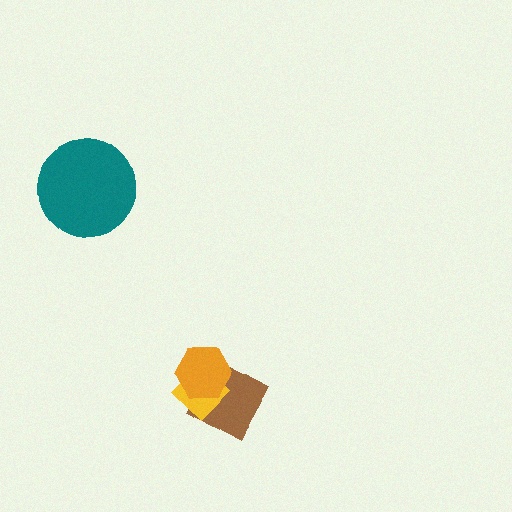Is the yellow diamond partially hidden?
Yes, it is partially covered by another shape.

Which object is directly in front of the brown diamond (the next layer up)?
The yellow diamond is directly in front of the brown diamond.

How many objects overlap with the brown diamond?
2 objects overlap with the brown diamond.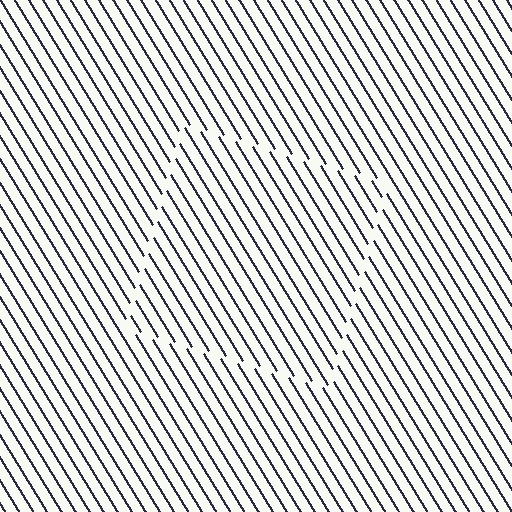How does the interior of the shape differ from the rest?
The interior of the shape contains the same grating, shifted by half a period — the contour is defined by the phase discontinuity where line-ends from the inner and outer gratings abut.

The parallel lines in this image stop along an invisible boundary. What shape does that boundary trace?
An illusory square. The interior of the shape contains the same grating, shifted by half a period — the contour is defined by the phase discontinuity where line-ends from the inner and outer gratings abut.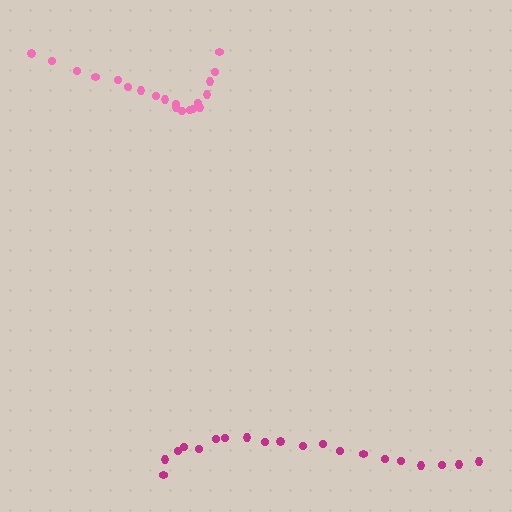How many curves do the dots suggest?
There are 2 distinct paths.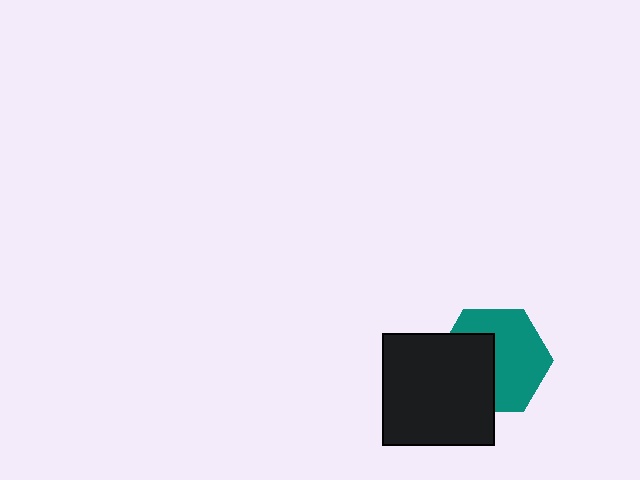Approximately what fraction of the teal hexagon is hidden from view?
Roughly 42% of the teal hexagon is hidden behind the black square.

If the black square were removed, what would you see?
You would see the complete teal hexagon.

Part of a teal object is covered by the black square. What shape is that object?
It is a hexagon.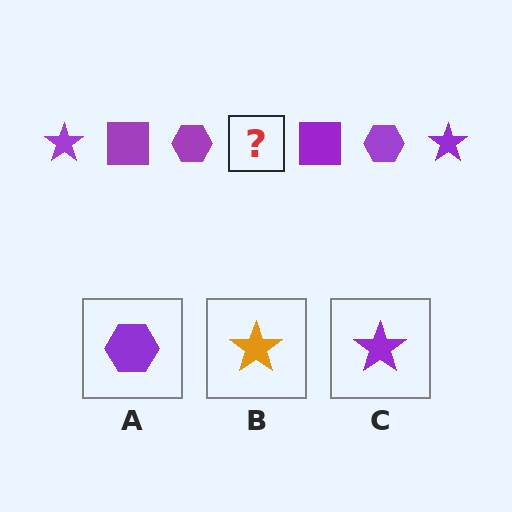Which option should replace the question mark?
Option C.